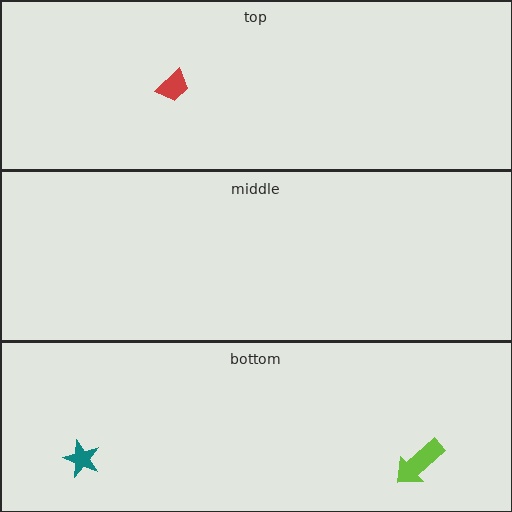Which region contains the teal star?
The bottom region.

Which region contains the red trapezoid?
The top region.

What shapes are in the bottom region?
The teal star, the lime arrow.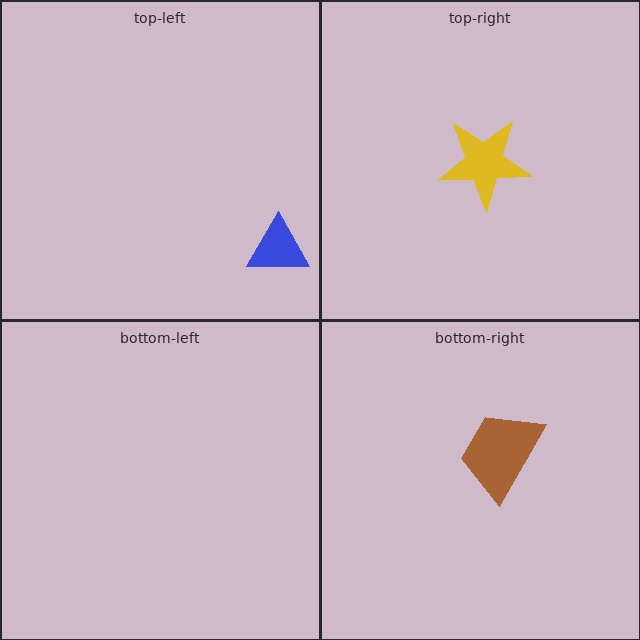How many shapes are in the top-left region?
1.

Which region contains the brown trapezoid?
The bottom-right region.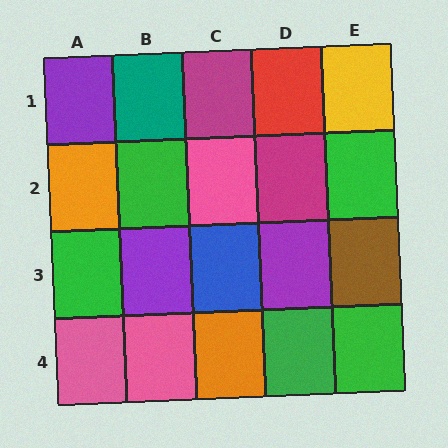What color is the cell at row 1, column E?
Yellow.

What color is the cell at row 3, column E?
Brown.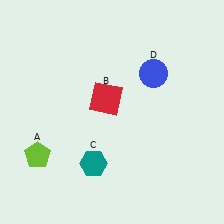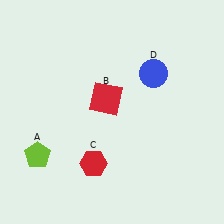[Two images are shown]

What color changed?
The hexagon (C) changed from teal in Image 1 to red in Image 2.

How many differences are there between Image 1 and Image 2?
There is 1 difference between the two images.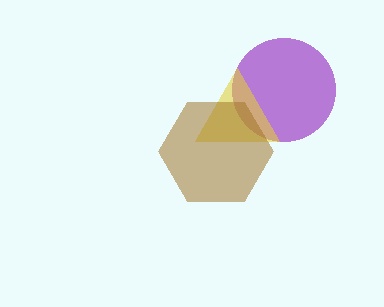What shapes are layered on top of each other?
The layered shapes are: a purple circle, a yellow triangle, a brown hexagon.